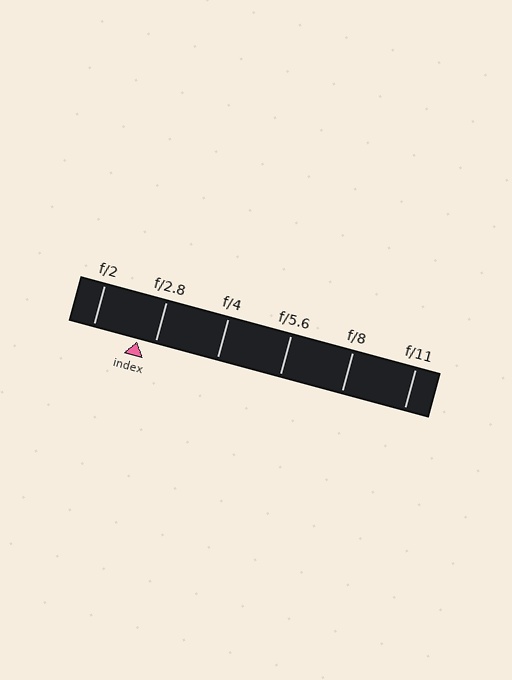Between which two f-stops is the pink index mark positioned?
The index mark is between f/2 and f/2.8.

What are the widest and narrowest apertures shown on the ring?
The widest aperture shown is f/2 and the narrowest is f/11.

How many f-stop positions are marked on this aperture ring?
There are 6 f-stop positions marked.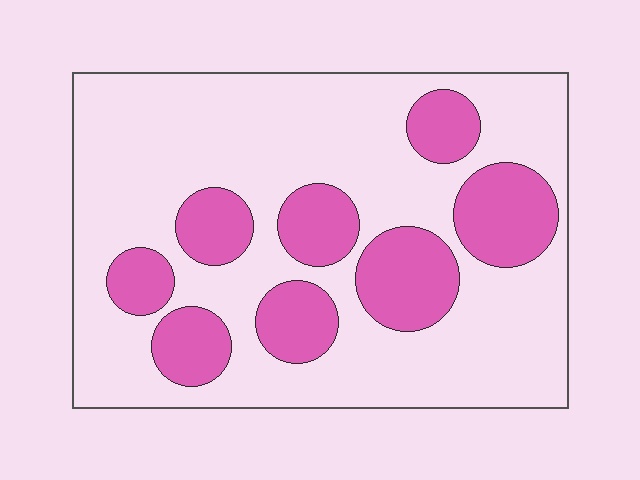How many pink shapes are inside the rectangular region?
8.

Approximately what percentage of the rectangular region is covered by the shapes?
Approximately 30%.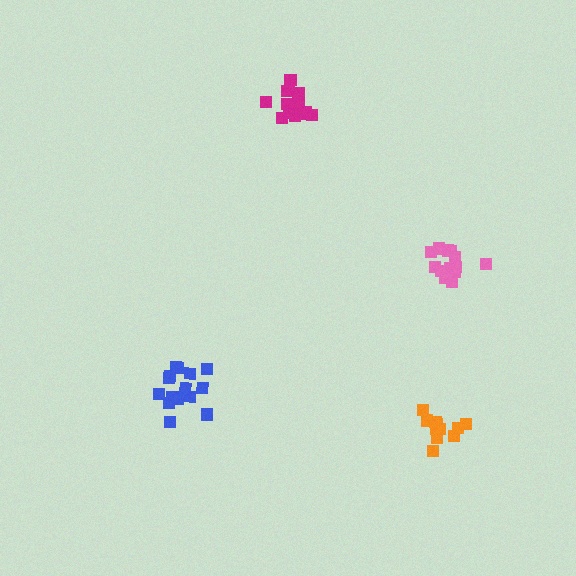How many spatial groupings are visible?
There are 4 spatial groupings.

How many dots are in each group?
Group 1: 15 dots, Group 2: 11 dots, Group 3: 14 dots, Group 4: 15 dots (55 total).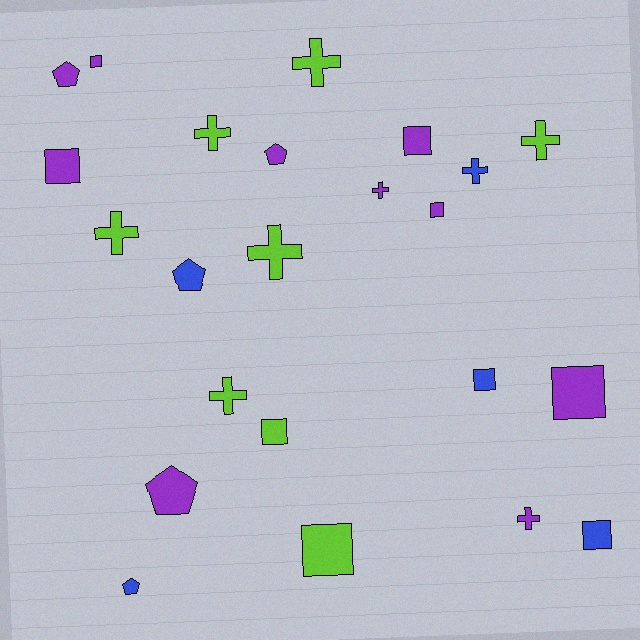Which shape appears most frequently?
Square, with 9 objects.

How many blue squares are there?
There are 2 blue squares.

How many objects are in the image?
There are 23 objects.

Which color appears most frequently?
Purple, with 10 objects.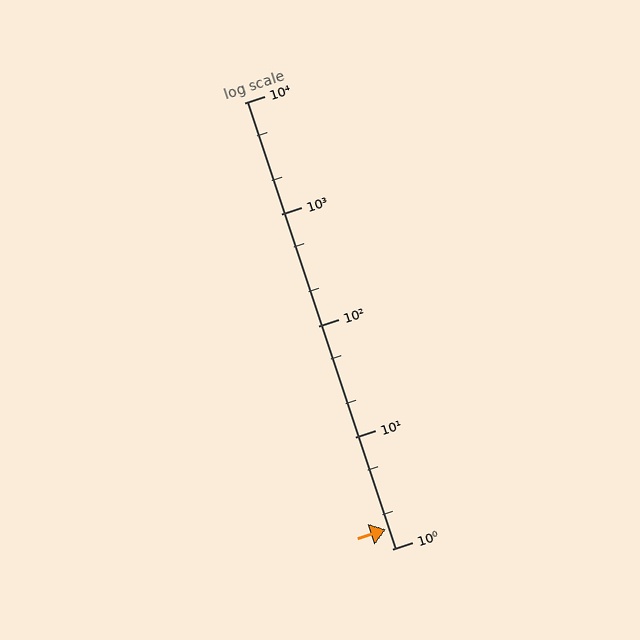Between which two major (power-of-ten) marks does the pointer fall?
The pointer is between 1 and 10.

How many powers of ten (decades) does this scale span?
The scale spans 4 decades, from 1 to 10000.